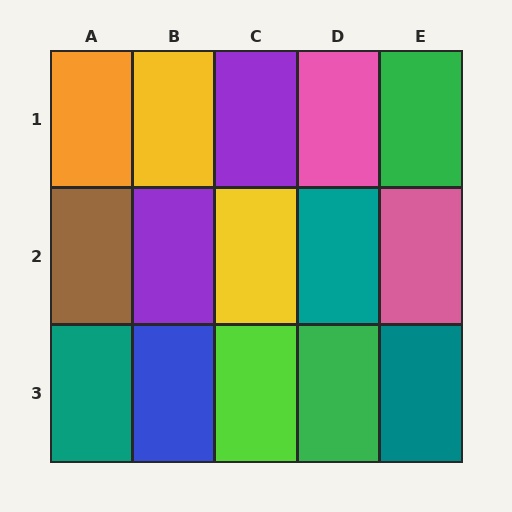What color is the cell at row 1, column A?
Orange.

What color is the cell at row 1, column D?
Pink.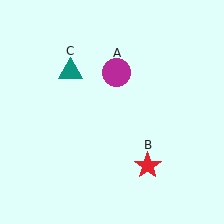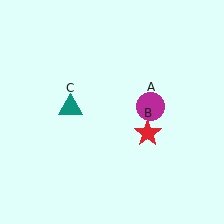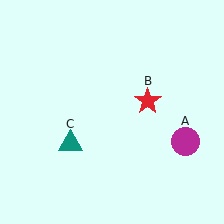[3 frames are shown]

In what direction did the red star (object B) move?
The red star (object B) moved up.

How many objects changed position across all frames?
3 objects changed position: magenta circle (object A), red star (object B), teal triangle (object C).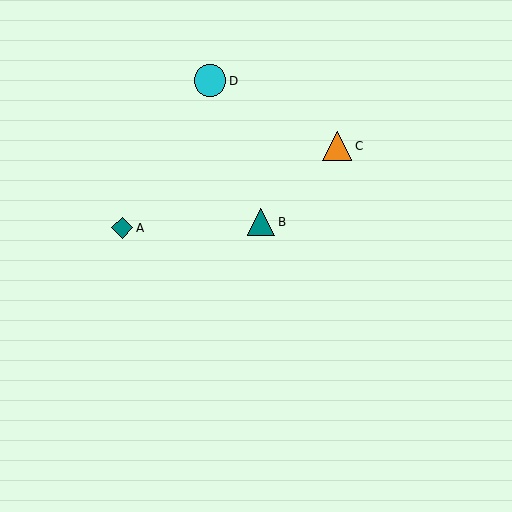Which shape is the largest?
The cyan circle (labeled D) is the largest.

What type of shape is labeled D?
Shape D is a cyan circle.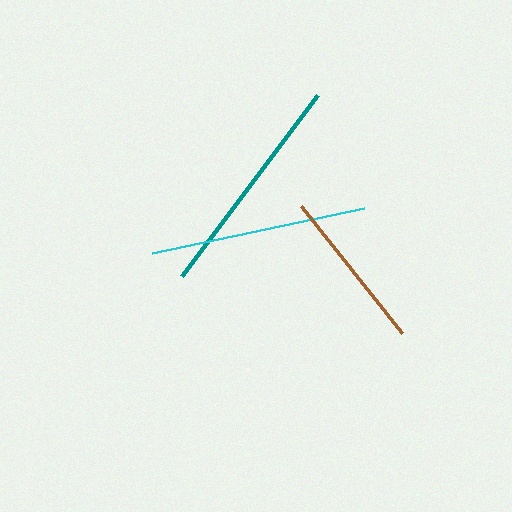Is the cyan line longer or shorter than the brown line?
The cyan line is longer than the brown line.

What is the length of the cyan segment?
The cyan segment is approximately 216 pixels long.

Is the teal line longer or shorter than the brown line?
The teal line is longer than the brown line.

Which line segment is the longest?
The teal line is the longest at approximately 227 pixels.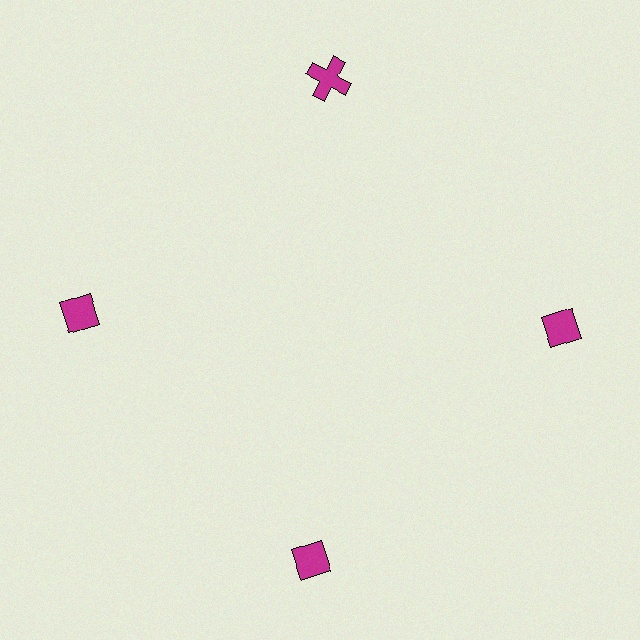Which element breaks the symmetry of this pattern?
The magenta cross at roughly the 12 o'clock position breaks the symmetry. All other shapes are magenta diamonds.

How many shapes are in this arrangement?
There are 4 shapes arranged in a ring pattern.